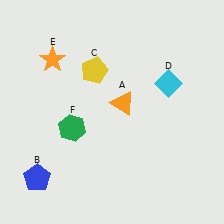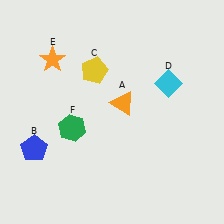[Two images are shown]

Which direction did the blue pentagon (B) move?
The blue pentagon (B) moved up.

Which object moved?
The blue pentagon (B) moved up.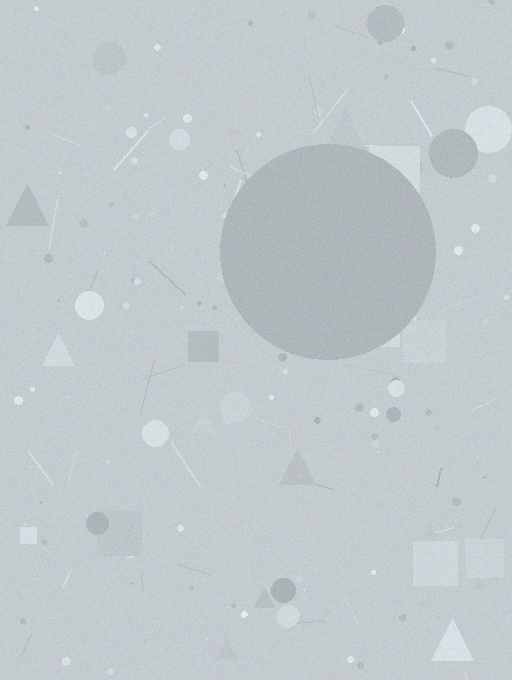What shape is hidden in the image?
A circle is hidden in the image.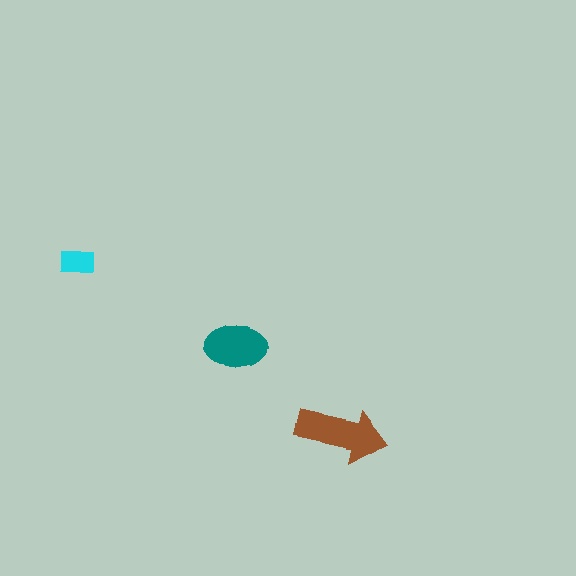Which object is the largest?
The brown arrow.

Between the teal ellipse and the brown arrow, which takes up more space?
The brown arrow.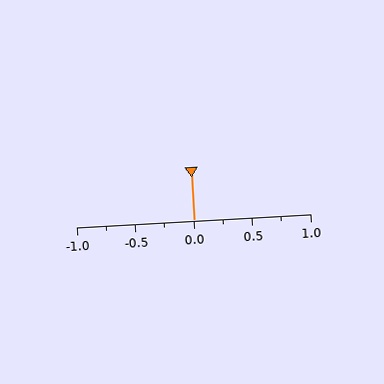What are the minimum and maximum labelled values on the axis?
The axis runs from -1.0 to 1.0.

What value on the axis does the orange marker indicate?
The marker indicates approximately 0.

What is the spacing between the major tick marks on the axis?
The major ticks are spaced 0.5 apart.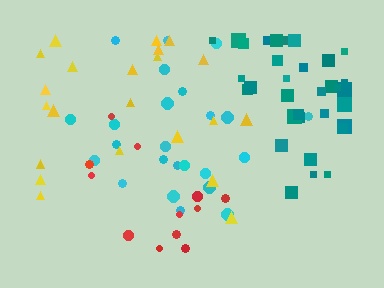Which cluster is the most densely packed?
Teal.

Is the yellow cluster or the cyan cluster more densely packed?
Cyan.